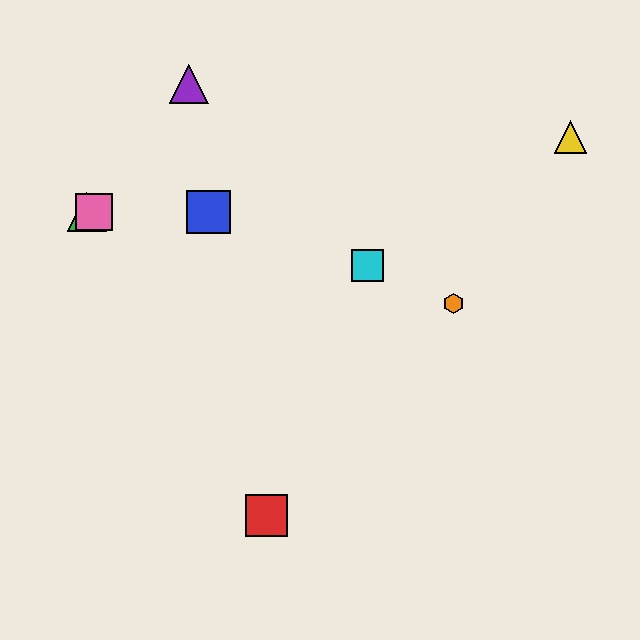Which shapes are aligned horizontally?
The blue square, the green triangle, the pink square are aligned horizontally.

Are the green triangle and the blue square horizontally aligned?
Yes, both are at y≈212.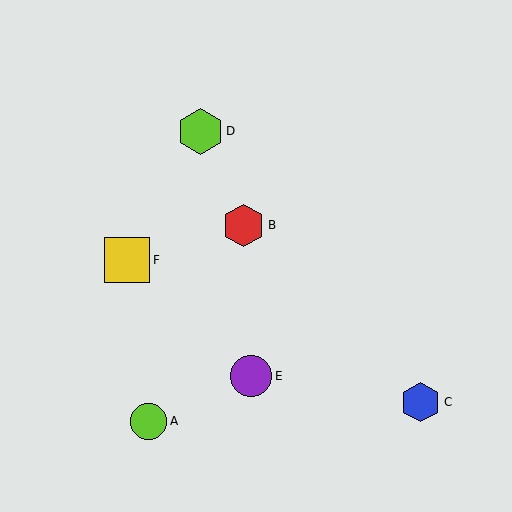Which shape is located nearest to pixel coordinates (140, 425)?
The lime circle (labeled A) at (149, 421) is nearest to that location.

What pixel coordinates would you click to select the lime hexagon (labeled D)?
Click at (200, 131) to select the lime hexagon D.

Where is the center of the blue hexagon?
The center of the blue hexagon is at (421, 402).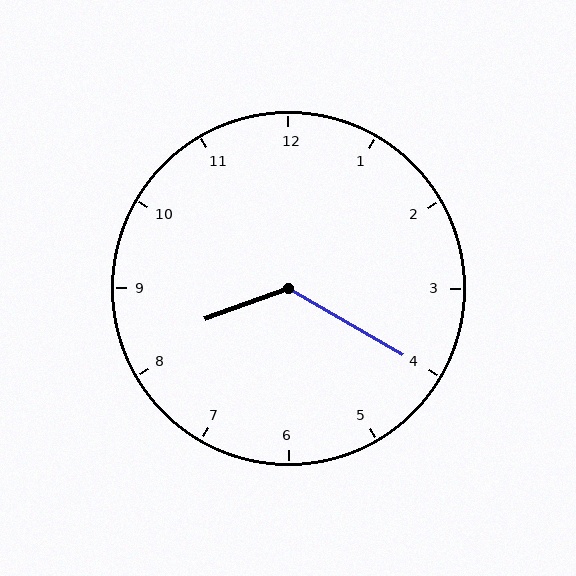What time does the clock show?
8:20.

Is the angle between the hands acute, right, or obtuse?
It is obtuse.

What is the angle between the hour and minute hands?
Approximately 130 degrees.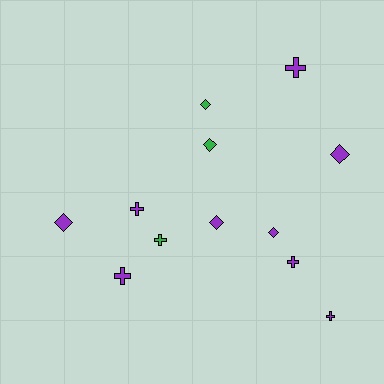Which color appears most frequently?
Purple, with 9 objects.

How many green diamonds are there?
There are 2 green diamonds.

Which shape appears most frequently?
Cross, with 6 objects.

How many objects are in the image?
There are 12 objects.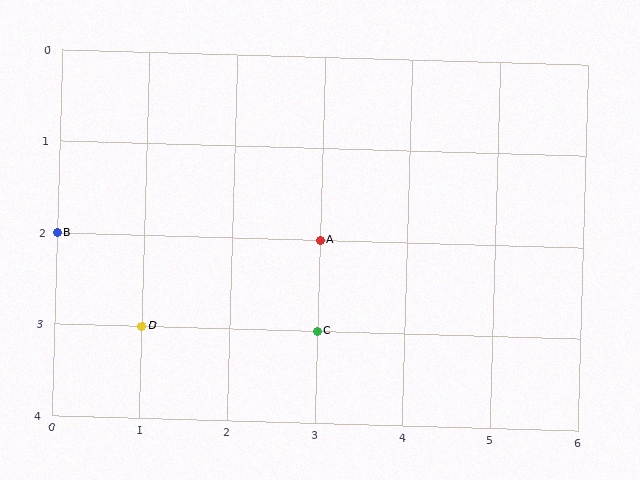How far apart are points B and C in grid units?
Points B and C are 3 columns and 1 row apart (about 3.2 grid units diagonally).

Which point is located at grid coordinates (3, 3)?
Point C is at (3, 3).